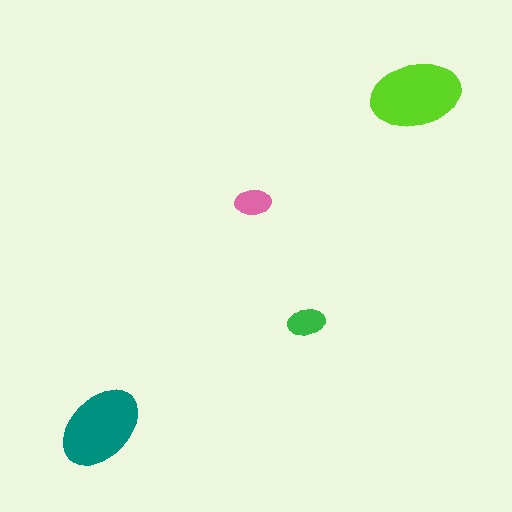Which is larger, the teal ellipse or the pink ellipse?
The teal one.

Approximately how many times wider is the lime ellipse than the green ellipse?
About 2.5 times wider.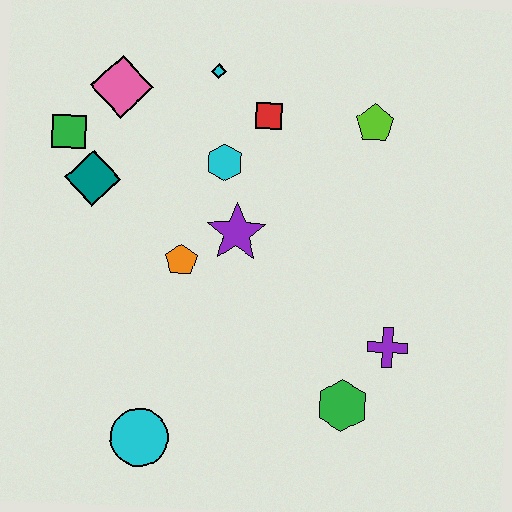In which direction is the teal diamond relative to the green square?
The teal diamond is below the green square.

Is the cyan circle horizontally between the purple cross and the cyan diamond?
No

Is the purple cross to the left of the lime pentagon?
No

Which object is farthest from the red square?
The cyan circle is farthest from the red square.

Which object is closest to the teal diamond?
The green square is closest to the teal diamond.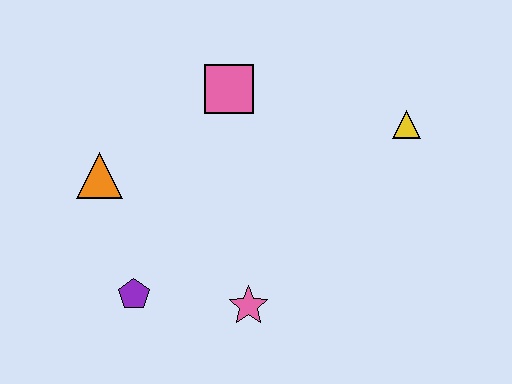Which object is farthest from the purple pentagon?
The yellow triangle is farthest from the purple pentagon.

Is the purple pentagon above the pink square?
No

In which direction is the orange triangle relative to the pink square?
The orange triangle is to the left of the pink square.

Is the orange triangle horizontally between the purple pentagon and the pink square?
No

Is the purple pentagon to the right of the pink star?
No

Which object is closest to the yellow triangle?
The pink square is closest to the yellow triangle.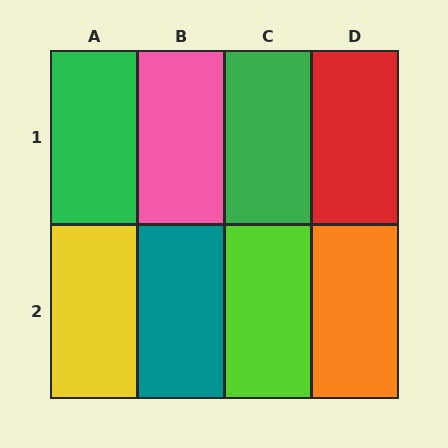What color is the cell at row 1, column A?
Green.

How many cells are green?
2 cells are green.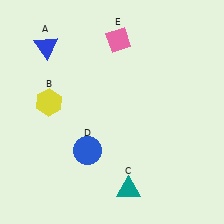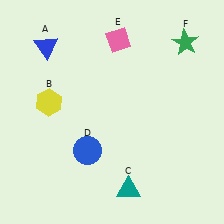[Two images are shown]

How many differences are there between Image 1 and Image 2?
There is 1 difference between the two images.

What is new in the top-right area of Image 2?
A green star (F) was added in the top-right area of Image 2.